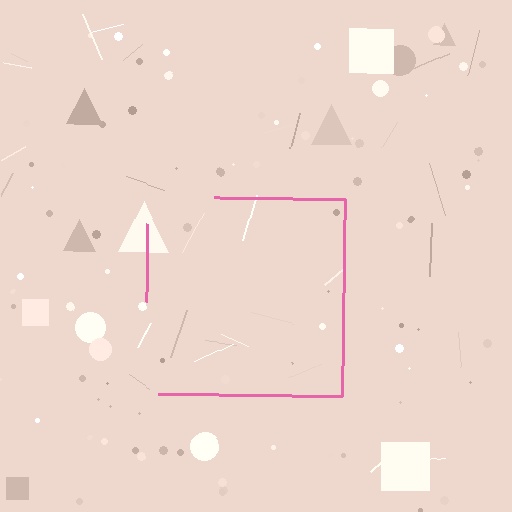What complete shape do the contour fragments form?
The contour fragments form a square.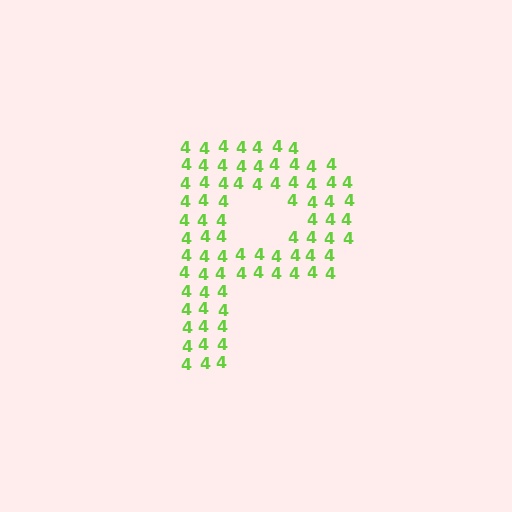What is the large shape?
The large shape is the letter P.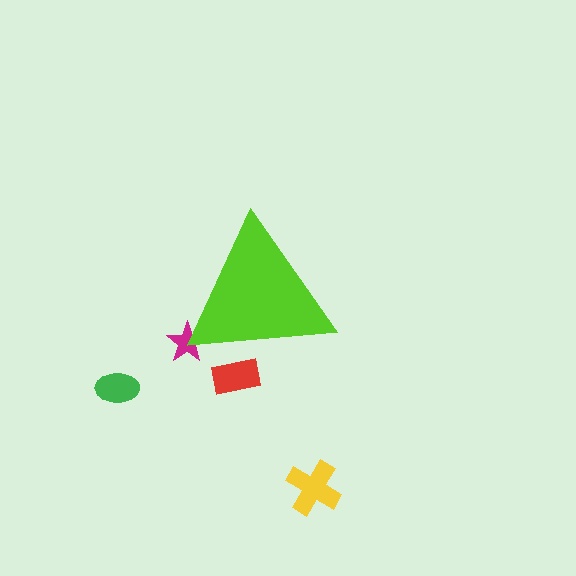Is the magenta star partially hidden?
Yes, the magenta star is partially hidden behind the lime triangle.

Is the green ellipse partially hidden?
No, the green ellipse is fully visible.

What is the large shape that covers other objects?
A lime triangle.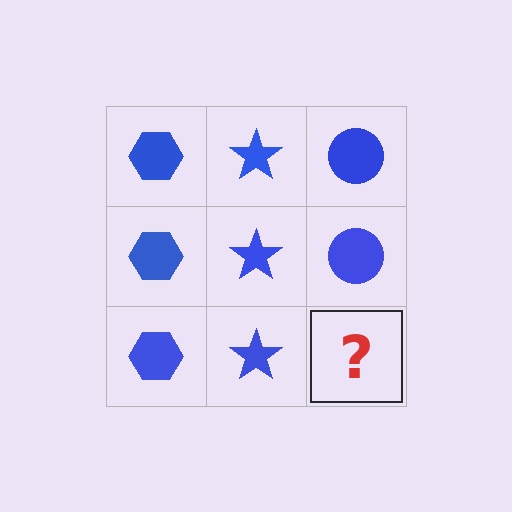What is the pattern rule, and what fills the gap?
The rule is that each column has a consistent shape. The gap should be filled with a blue circle.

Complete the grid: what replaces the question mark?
The question mark should be replaced with a blue circle.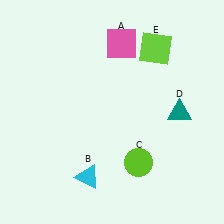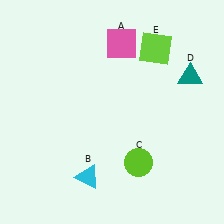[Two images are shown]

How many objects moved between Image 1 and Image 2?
1 object moved between the two images.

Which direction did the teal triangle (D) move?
The teal triangle (D) moved up.